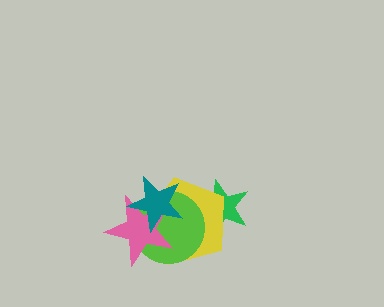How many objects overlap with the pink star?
3 objects overlap with the pink star.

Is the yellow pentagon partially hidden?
Yes, it is partially covered by another shape.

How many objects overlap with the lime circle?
4 objects overlap with the lime circle.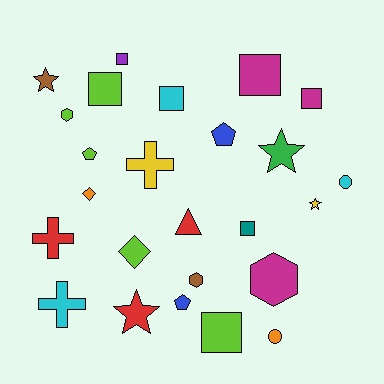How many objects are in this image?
There are 25 objects.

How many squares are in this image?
There are 7 squares.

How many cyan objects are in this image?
There are 3 cyan objects.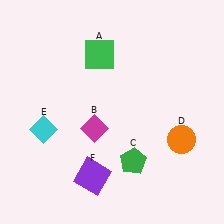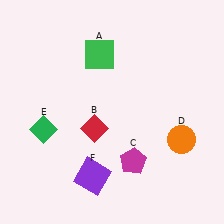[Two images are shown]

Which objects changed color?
B changed from magenta to red. C changed from green to magenta. E changed from cyan to green.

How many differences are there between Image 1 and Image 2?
There are 3 differences between the two images.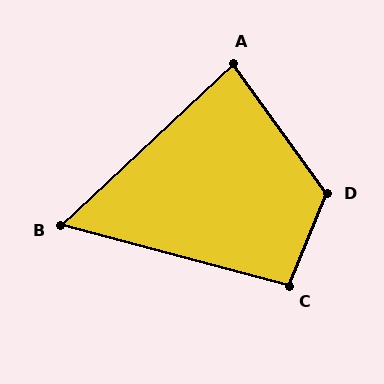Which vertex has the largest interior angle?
D, at approximately 122 degrees.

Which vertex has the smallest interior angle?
B, at approximately 58 degrees.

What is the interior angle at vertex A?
Approximately 82 degrees (acute).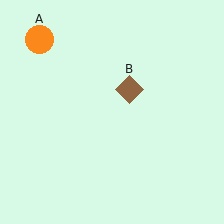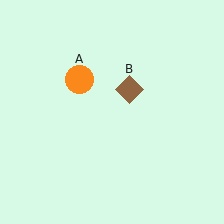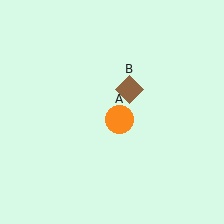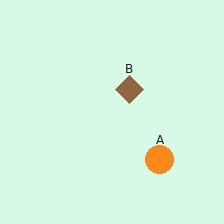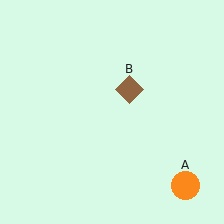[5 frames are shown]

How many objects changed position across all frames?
1 object changed position: orange circle (object A).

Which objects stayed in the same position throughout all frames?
Brown diamond (object B) remained stationary.